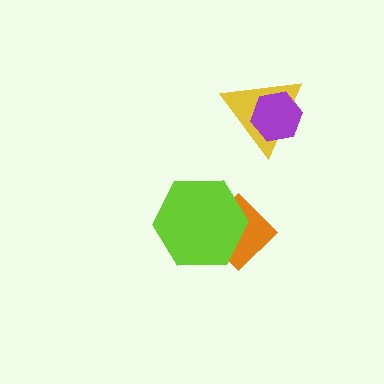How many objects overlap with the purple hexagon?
1 object overlaps with the purple hexagon.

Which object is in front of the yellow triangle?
The purple hexagon is in front of the yellow triangle.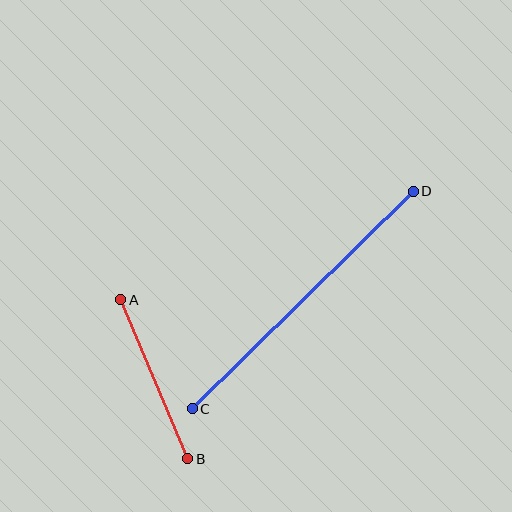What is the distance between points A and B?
The distance is approximately 173 pixels.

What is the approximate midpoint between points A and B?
The midpoint is at approximately (154, 379) pixels.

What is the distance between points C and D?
The distance is approximately 310 pixels.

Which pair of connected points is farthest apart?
Points C and D are farthest apart.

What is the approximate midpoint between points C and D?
The midpoint is at approximately (303, 300) pixels.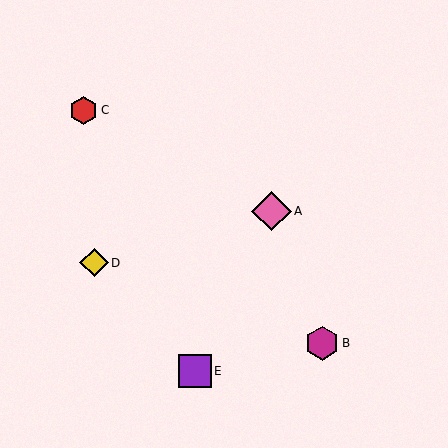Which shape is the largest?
The pink diamond (labeled A) is the largest.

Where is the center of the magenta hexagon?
The center of the magenta hexagon is at (322, 343).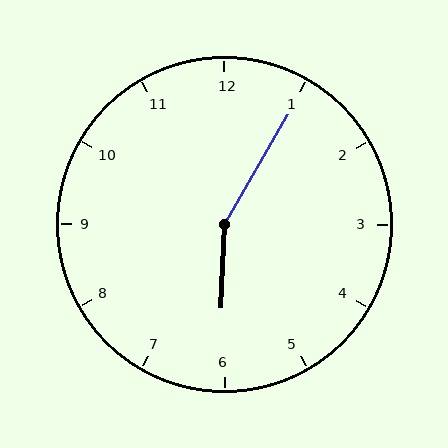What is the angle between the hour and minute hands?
Approximately 152 degrees.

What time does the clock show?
6:05.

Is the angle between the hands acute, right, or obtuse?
It is obtuse.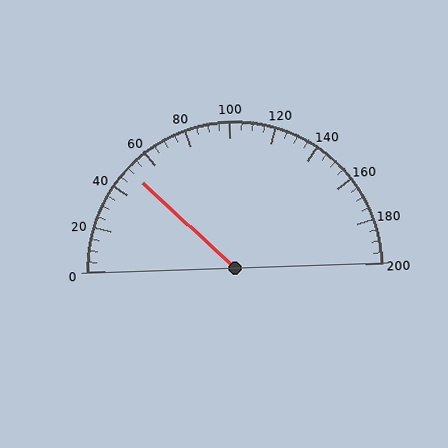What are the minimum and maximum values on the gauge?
The gauge ranges from 0 to 200.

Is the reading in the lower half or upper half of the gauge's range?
The reading is in the lower half of the range (0 to 200).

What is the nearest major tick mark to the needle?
The nearest major tick mark is 40.